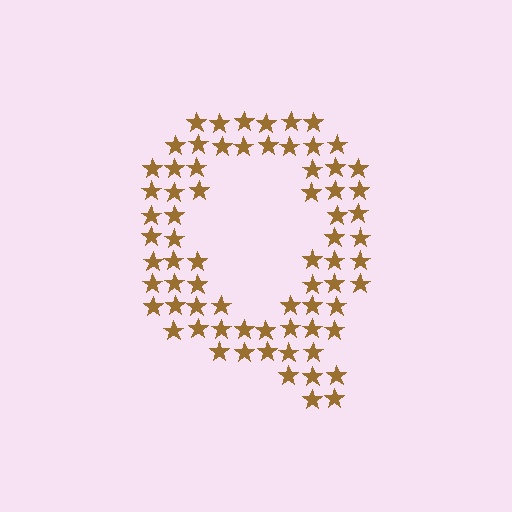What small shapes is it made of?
It is made of small stars.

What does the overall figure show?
The overall figure shows the letter Q.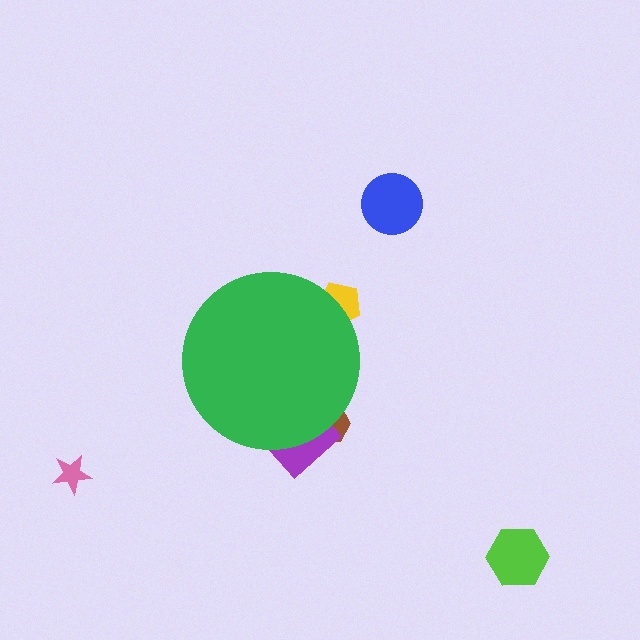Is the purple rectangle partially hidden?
Yes, the purple rectangle is partially hidden behind the green circle.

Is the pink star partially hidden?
No, the pink star is fully visible.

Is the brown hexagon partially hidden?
Yes, the brown hexagon is partially hidden behind the green circle.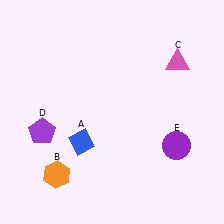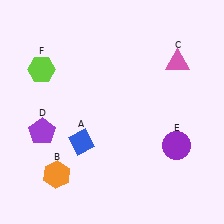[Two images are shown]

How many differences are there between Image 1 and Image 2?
There is 1 difference between the two images.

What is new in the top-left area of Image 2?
A lime hexagon (F) was added in the top-left area of Image 2.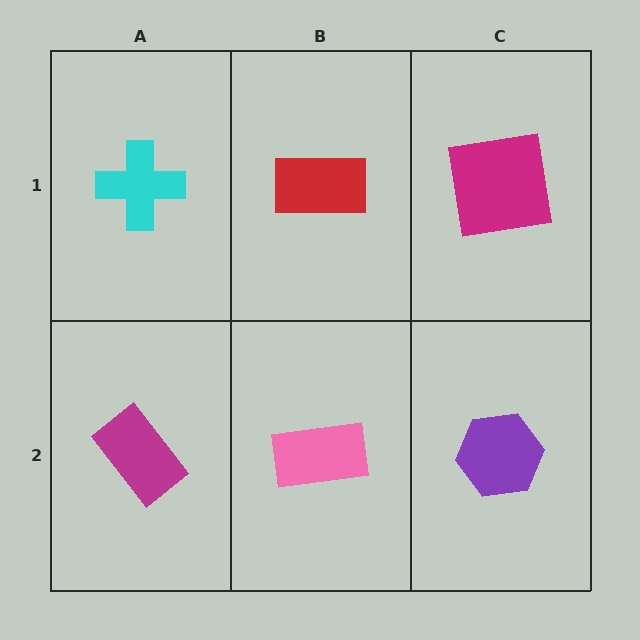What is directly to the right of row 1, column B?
A magenta square.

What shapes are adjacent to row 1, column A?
A magenta rectangle (row 2, column A), a red rectangle (row 1, column B).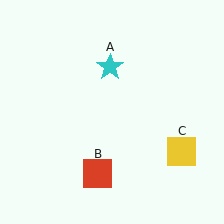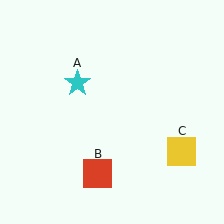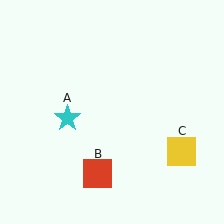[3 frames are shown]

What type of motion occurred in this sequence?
The cyan star (object A) rotated counterclockwise around the center of the scene.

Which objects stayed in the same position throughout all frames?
Red square (object B) and yellow square (object C) remained stationary.